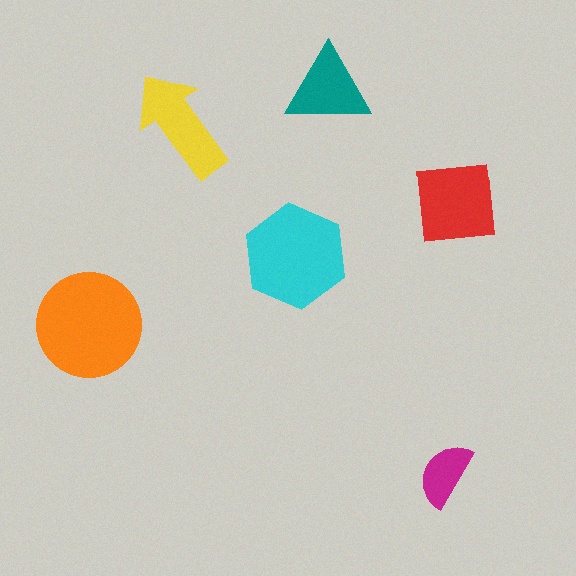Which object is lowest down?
The magenta semicircle is bottommost.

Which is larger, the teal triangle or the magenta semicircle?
The teal triangle.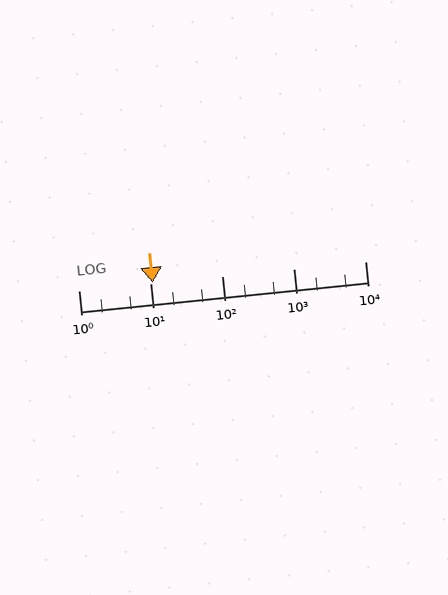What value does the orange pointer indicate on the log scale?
The pointer indicates approximately 11.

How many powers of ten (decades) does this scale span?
The scale spans 4 decades, from 1 to 10000.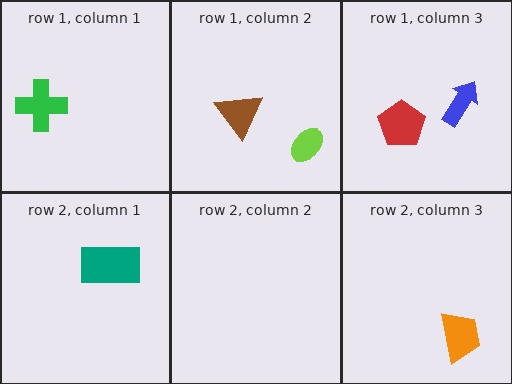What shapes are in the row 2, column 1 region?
The teal rectangle.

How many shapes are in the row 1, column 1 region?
1.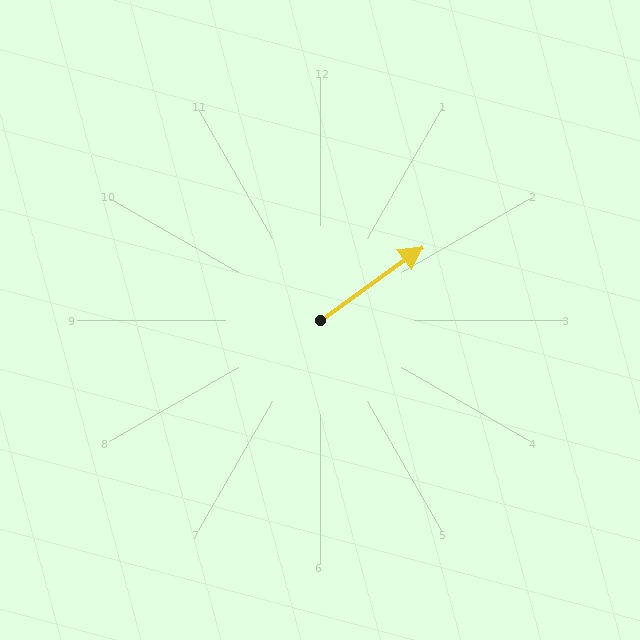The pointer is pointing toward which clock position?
Roughly 2 o'clock.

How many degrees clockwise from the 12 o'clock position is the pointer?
Approximately 54 degrees.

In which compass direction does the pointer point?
Northeast.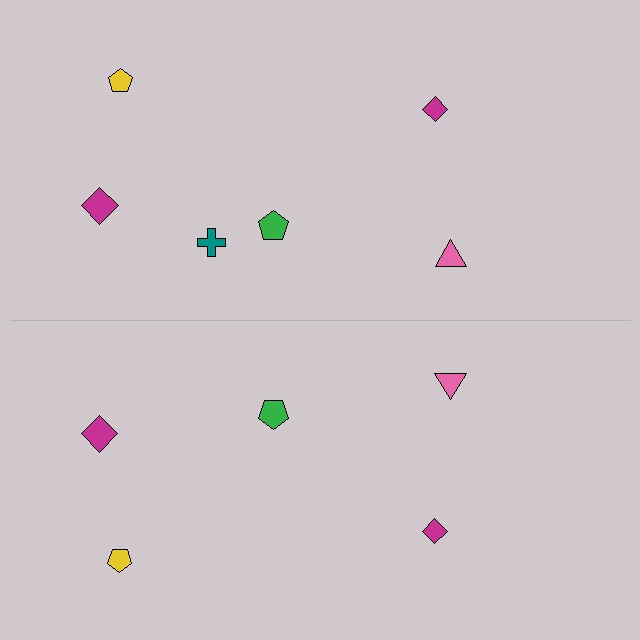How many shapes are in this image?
There are 11 shapes in this image.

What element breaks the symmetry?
A teal cross is missing from the bottom side.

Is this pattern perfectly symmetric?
No, the pattern is not perfectly symmetric. A teal cross is missing from the bottom side.